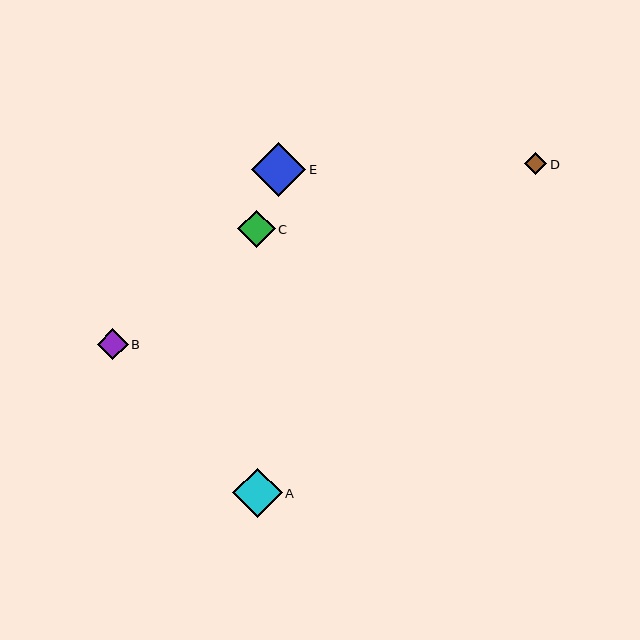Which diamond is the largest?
Diamond E is the largest with a size of approximately 54 pixels.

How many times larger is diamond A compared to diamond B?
Diamond A is approximately 1.6 times the size of diamond B.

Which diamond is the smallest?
Diamond D is the smallest with a size of approximately 23 pixels.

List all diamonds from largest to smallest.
From largest to smallest: E, A, C, B, D.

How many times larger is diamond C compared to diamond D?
Diamond C is approximately 1.7 times the size of diamond D.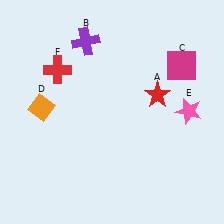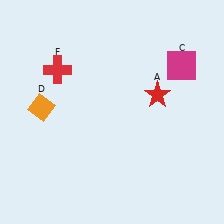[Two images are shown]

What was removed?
The purple cross (B), the pink star (E) were removed in Image 2.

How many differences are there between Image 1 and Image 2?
There are 2 differences between the two images.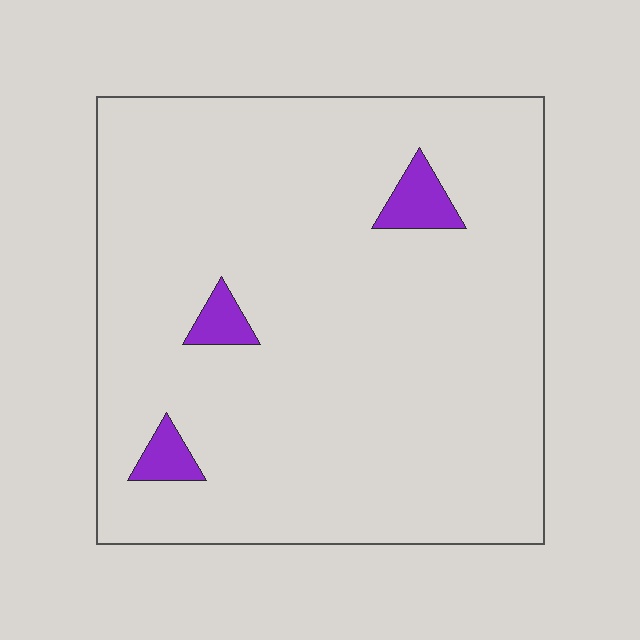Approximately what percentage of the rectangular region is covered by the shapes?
Approximately 5%.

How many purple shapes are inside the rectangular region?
3.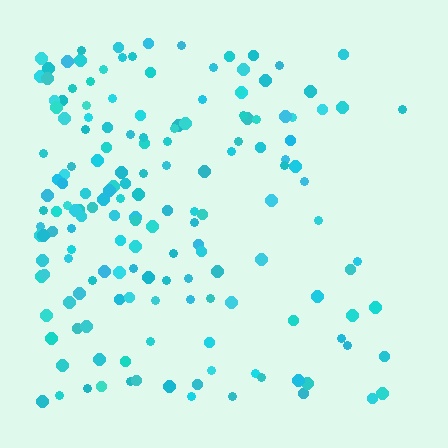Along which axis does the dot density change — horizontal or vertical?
Horizontal.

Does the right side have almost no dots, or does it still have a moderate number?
Still a moderate number, just noticeably fewer than the left.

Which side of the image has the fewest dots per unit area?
The right.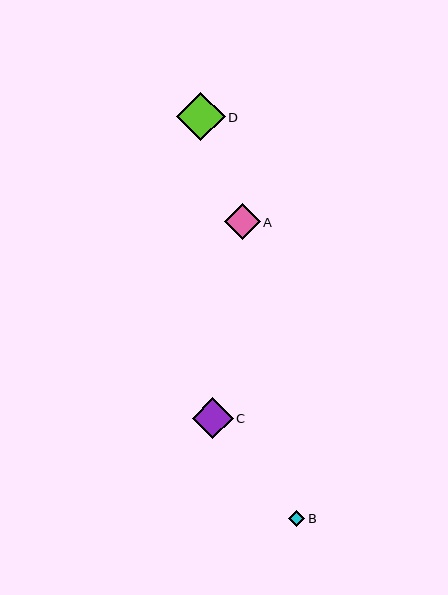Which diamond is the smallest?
Diamond B is the smallest with a size of approximately 16 pixels.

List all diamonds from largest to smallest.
From largest to smallest: D, C, A, B.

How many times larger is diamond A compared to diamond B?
Diamond A is approximately 2.3 times the size of diamond B.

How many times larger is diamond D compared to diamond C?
Diamond D is approximately 1.2 times the size of diamond C.